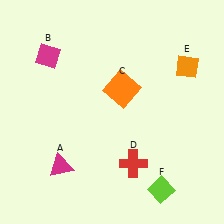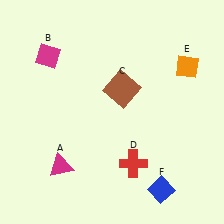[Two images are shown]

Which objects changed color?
C changed from orange to brown. F changed from lime to blue.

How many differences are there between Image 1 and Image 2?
There are 2 differences between the two images.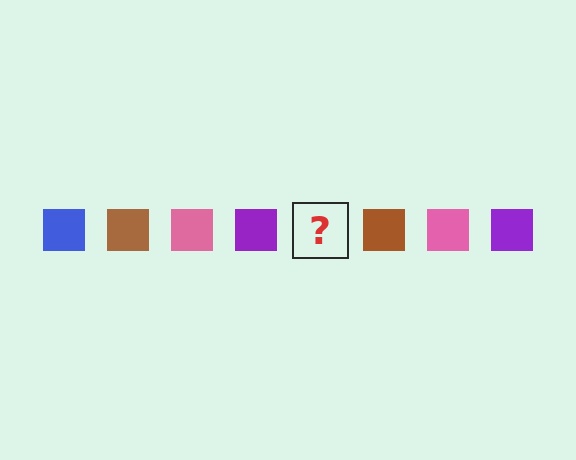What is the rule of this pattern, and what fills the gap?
The rule is that the pattern cycles through blue, brown, pink, purple squares. The gap should be filled with a blue square.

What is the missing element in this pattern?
The missing element is a blue square.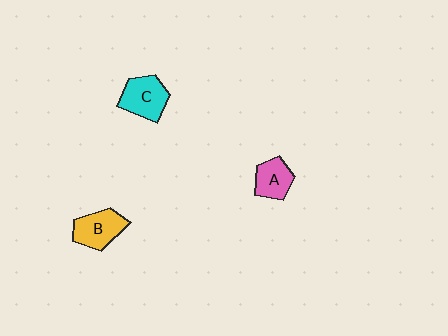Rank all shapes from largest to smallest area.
From largest to smallest: C (cyan), B (yellow), A (pink).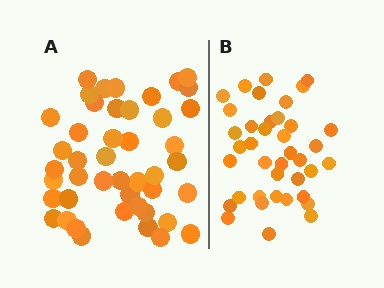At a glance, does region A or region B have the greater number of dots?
Region A (the left region) has more dots.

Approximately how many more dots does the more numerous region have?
Region A has about 6 more dots than region B.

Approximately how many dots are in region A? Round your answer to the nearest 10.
About 40 dots. (The exact count is 45, which rounds to 40.)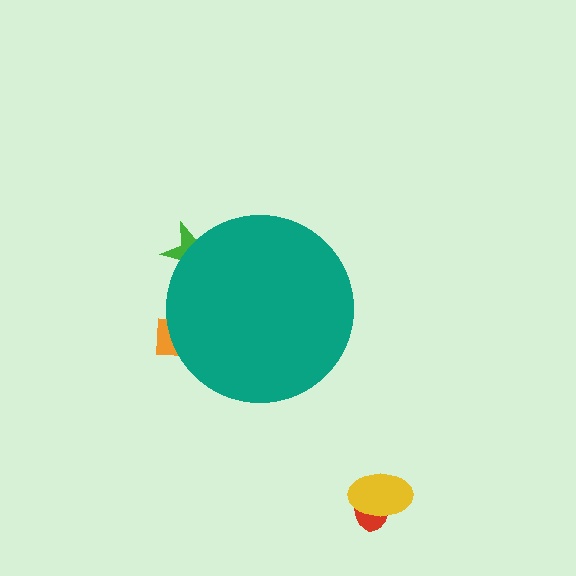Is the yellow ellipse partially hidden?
No, the yellow ellipse is fully visible.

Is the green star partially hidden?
Yes, the green star is partially hidden behind the teal circle.